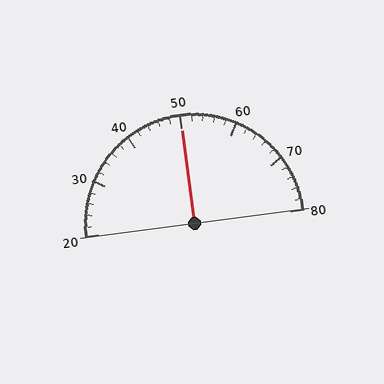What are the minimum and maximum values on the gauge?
The gauge ranges from 20 to 80.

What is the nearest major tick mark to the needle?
The nearest major tick mark is 50.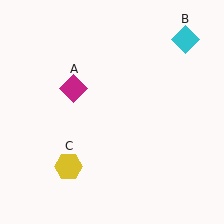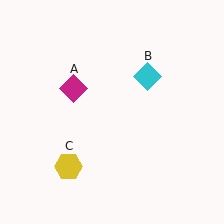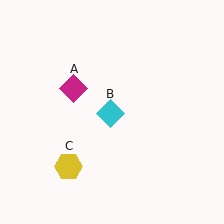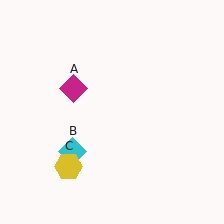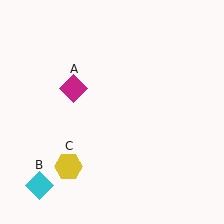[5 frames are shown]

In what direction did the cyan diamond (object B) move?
The cyan diamond (object B) moved down and to the left.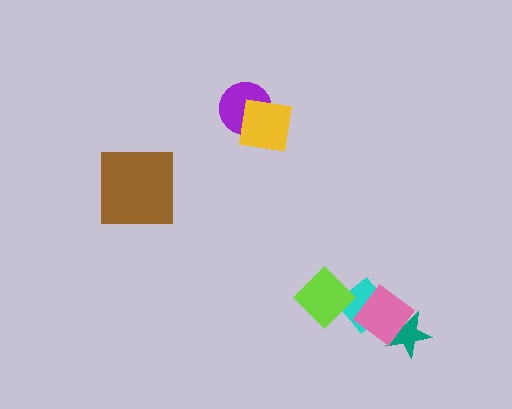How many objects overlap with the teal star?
1 object overlaps with the teal star.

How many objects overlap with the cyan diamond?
2 objects overlap with the cyan diamond.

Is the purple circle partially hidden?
Yes, it is partially covered by another shape.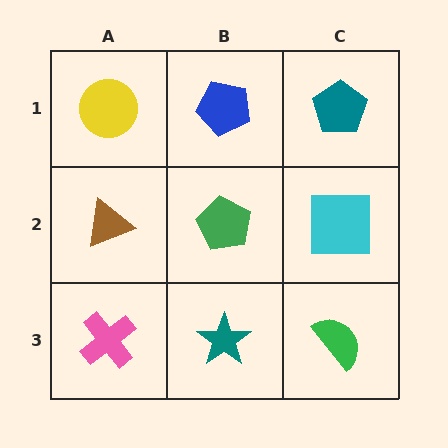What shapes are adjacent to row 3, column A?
A brown triangle (row 2, column A), a teal star (row 3, column B).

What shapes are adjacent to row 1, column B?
A green pentagon (row 2, column B), a yellow circle (row 1, column A), a teal pentagon (row 1, column C).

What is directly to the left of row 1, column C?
A blue pentagon.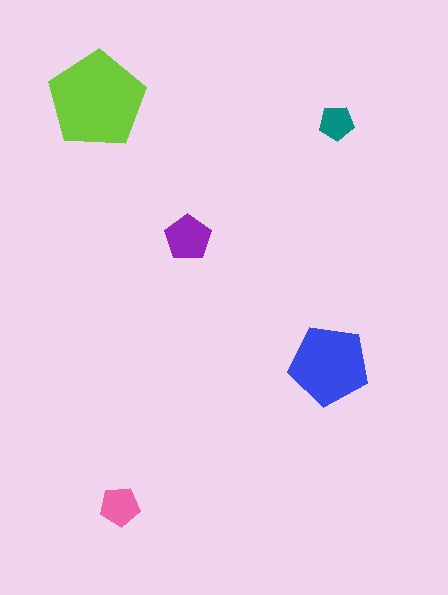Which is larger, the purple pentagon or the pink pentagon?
The purple one.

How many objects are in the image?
There are 5 objects in the image.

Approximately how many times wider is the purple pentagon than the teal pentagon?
About 1.5 times wider.